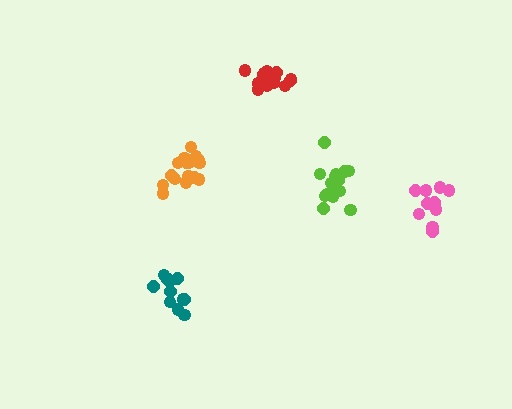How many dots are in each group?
Group 1: 12 dots, Group 2: 15 dots, Group 3: 11 dots, Group 4: 16 dots, Group 5: 14 dots (68 total).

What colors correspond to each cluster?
The clusters are colored: teal, lime, pink, orange, red.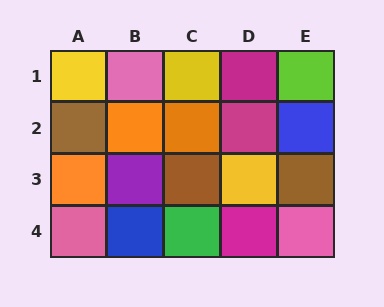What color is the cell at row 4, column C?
Green.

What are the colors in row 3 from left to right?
Orange, purple, brown, yellow, brown.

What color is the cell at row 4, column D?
Magenta.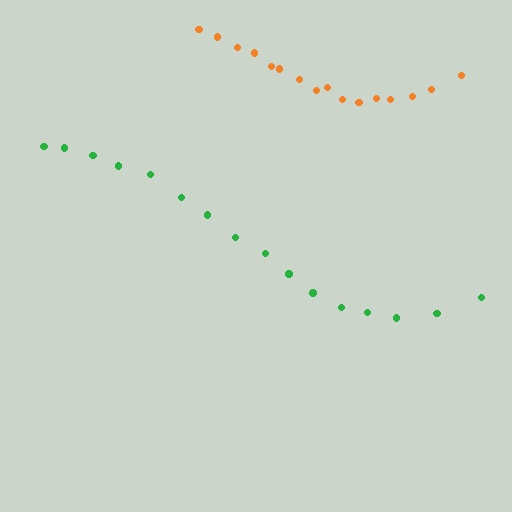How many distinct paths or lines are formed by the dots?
There are 2 distinct paths.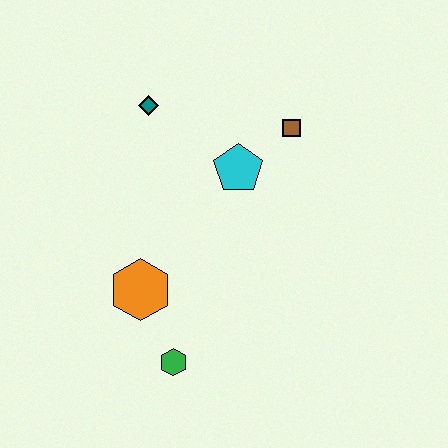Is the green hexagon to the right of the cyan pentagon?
No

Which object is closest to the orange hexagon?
The green hexagon is closest to the orange hexagon.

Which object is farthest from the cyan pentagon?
The green hexagon is farthest from the cyan pentagon.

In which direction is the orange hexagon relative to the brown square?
The orange hexagon is below the brown square.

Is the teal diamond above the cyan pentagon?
Yes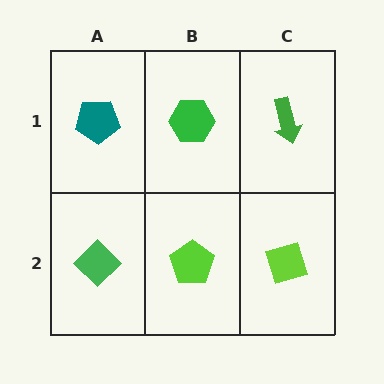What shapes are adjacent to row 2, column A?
A teal pentagon (row 1, column A), a lime pentagon (row 2, column B).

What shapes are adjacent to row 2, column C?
A green arrow (row 1, column C), a lime pentagon (row 2, column B).